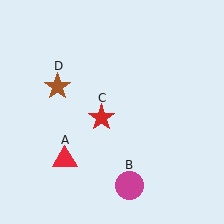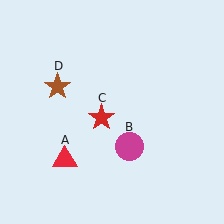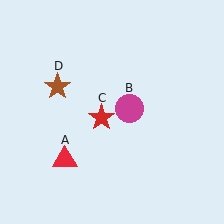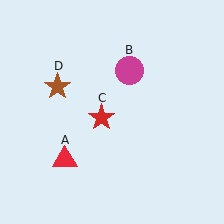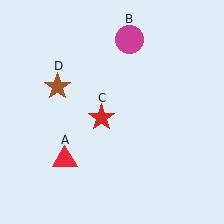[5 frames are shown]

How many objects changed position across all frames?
1 object changed position: magenta circle (object B).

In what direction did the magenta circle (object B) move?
The magenta circle (object B) moved up.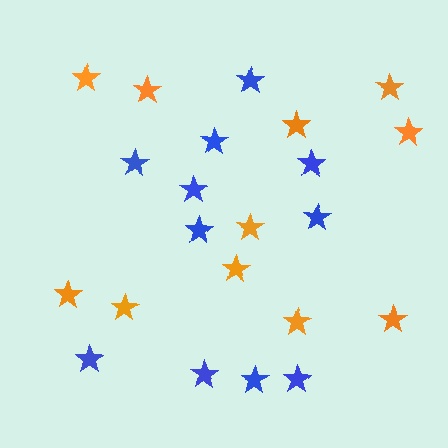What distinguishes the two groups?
There are 2 groups: one group of orange stars (11) and one group of blue stars (11).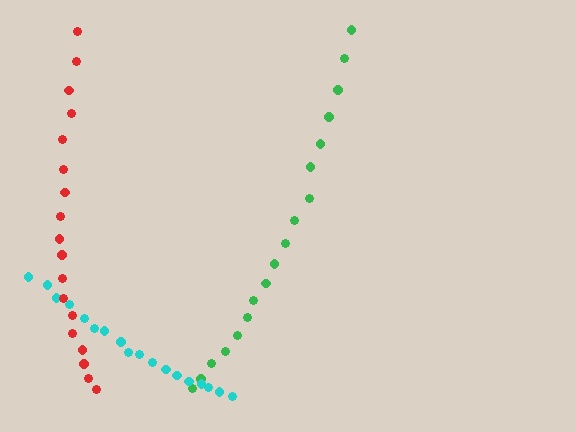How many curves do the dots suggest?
There are 3 distinct paths.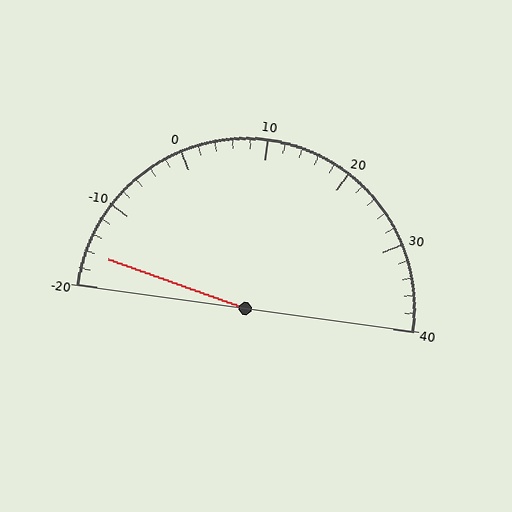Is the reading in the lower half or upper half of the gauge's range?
The reading is in the lower half of the range (-20 to 40).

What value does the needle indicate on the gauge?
The needle indicates approximately -16.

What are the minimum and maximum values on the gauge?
The gauge ranges from -20 to 40.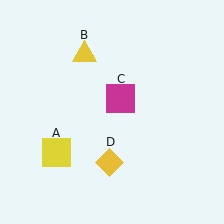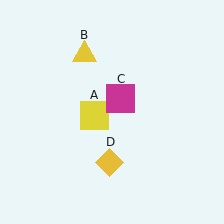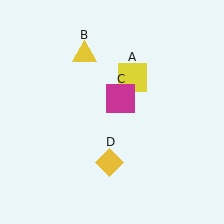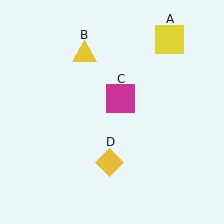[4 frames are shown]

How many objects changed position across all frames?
1 object changed position: yellow square (object A).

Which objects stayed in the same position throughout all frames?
Yellow triangle (object B) and magenta square (object C) and yellow diamond (object D) remained stationary.